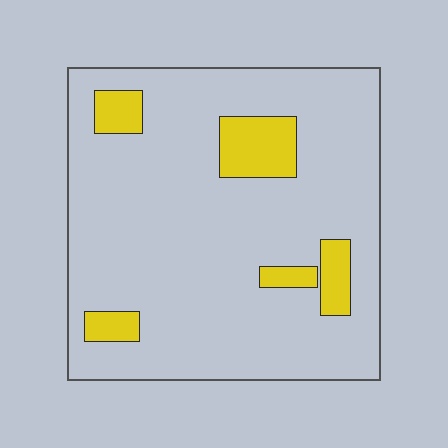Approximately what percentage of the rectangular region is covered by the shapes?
Approximately 15%.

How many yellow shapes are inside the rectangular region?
5.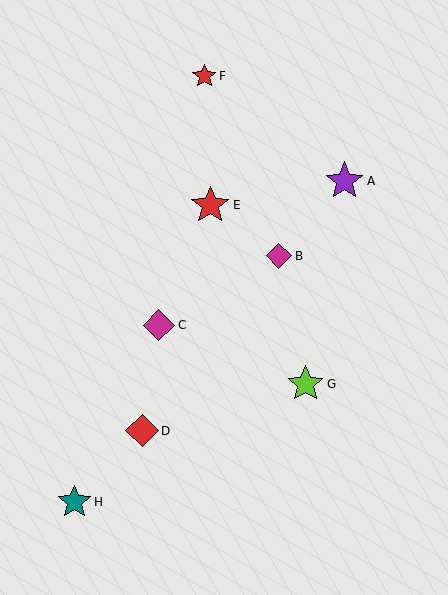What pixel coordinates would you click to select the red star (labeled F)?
Click at (204, 76) to select the red star F.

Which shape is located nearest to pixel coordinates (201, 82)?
The red star (labeled F) at (204, 76) is nearest to that location.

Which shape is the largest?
The red star (labeled E) is the largest.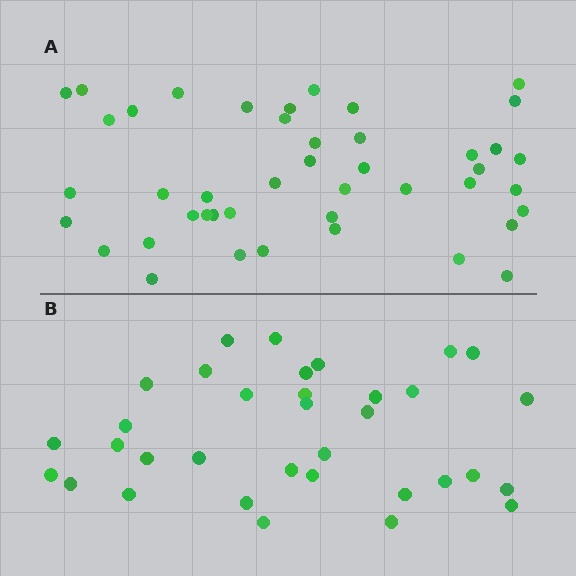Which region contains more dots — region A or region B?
Region A (the top region) has more dots.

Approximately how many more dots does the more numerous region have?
Region A has roughly 10 or so more dots than region B.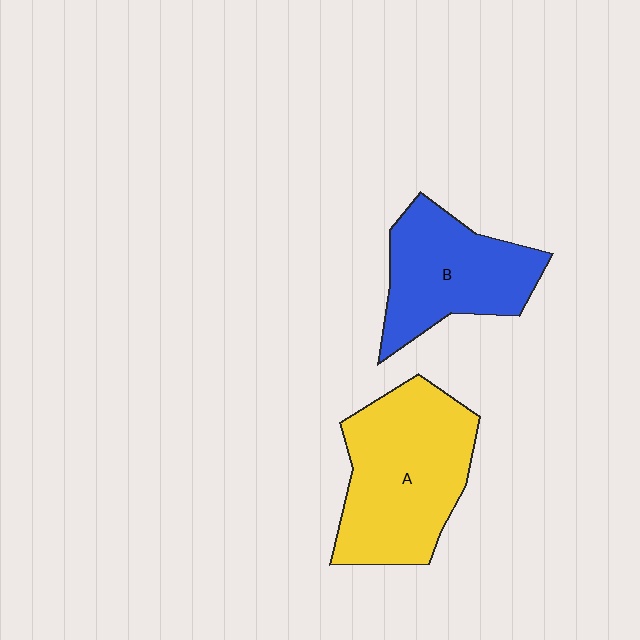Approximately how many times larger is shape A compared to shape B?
Approximately 1.3 times.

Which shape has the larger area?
Shape A (yellow).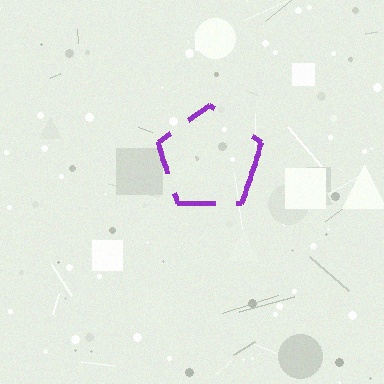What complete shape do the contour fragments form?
The contour fragments form a pentagon.